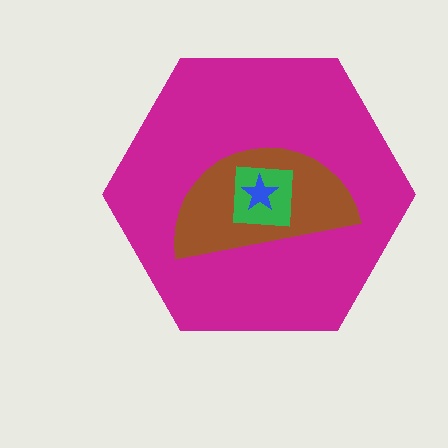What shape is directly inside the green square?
The blue star.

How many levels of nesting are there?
4.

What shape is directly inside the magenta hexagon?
The brown semicircle.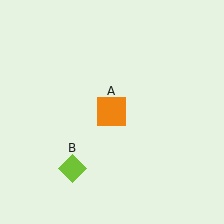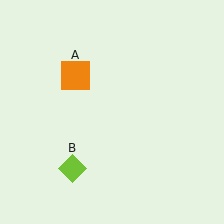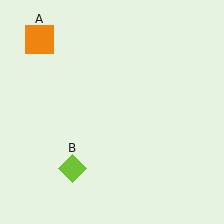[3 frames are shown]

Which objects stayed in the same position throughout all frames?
Lime diamond (object B) remained stationary.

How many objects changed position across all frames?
1 object changed position: orange square (object A).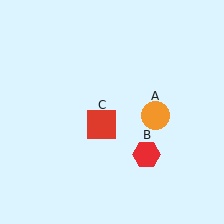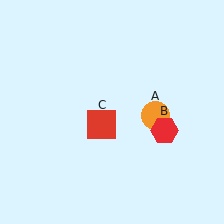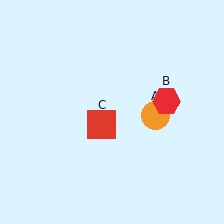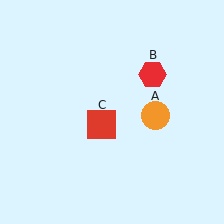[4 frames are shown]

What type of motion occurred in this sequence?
The red hexagon (object B) rotated counterclockwise around the center of the scene.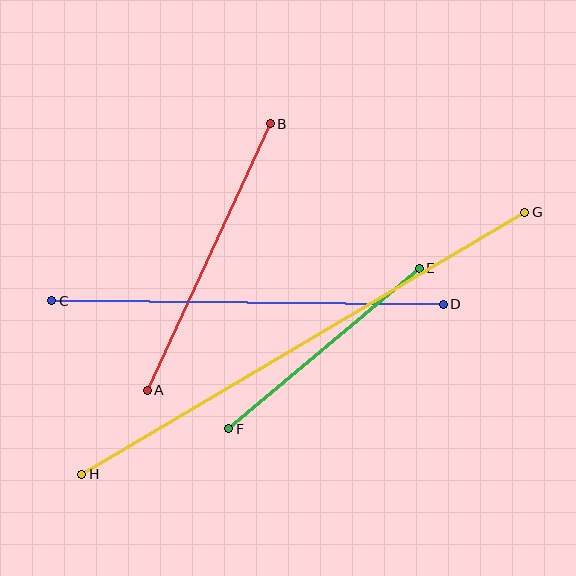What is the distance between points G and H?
The distance is approximately 514 pixels.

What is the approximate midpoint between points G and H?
The midpoint is at approximately (303, 343) pixels.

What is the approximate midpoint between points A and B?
The midpoint is at approximately (209, 257) pixels.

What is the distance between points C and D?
The distance is approximately 391 pixels.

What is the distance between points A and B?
The distance is approximately 294 pixels.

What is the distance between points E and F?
The distance is approximately 249 pixels.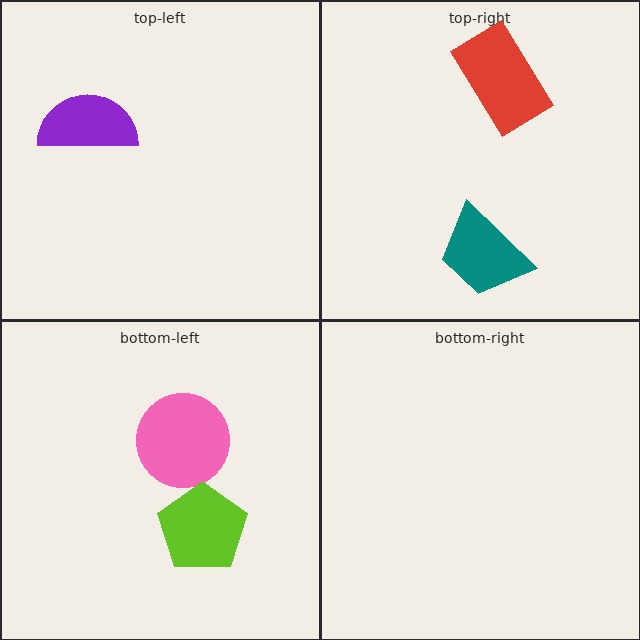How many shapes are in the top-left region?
1.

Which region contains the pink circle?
The bottom-left region.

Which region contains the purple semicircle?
The top-left region.